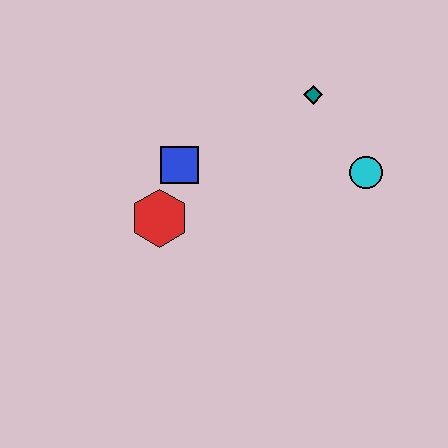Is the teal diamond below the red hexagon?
No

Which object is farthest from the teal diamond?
The red hexagon is farthest from the teal diamond.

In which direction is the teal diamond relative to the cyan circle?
The teal diamond is above the cyan circle.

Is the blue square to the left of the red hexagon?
No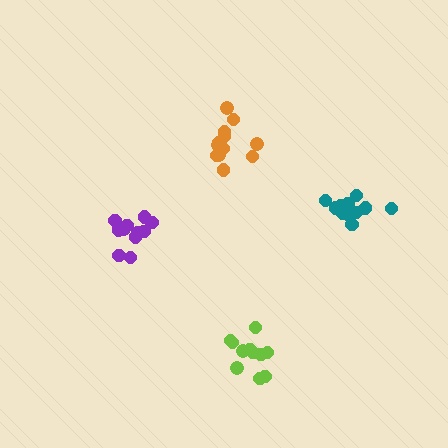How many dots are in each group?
Group 1: 11 dots, Group 2: 11 dots, Group 3: 12 dots, Group 4: 11 dots (45 total).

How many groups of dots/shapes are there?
There are 4 groups.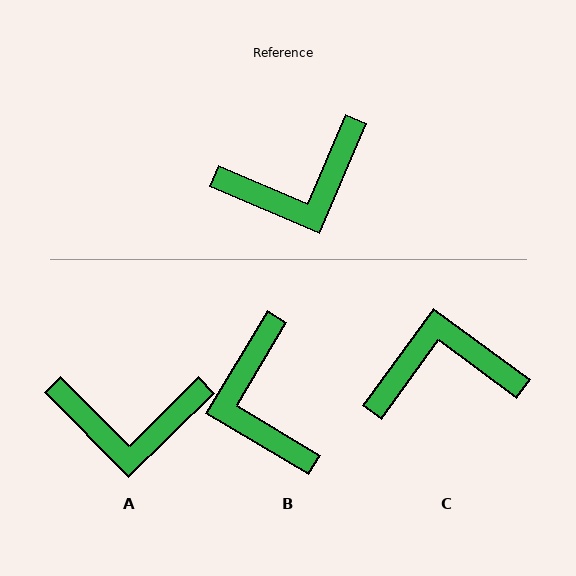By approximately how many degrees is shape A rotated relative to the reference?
Approximately 22 degrees clockwise.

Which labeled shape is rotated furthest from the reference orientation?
C, about 167 degrees away.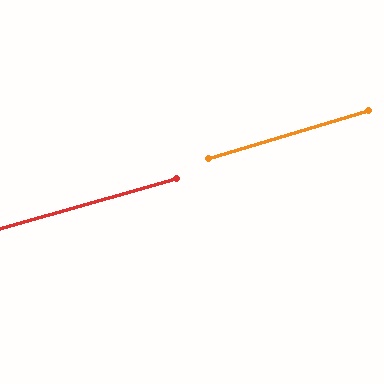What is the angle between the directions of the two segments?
Approximately 1 degree.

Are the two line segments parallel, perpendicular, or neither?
Parallel — their directions differ by only 1.0°.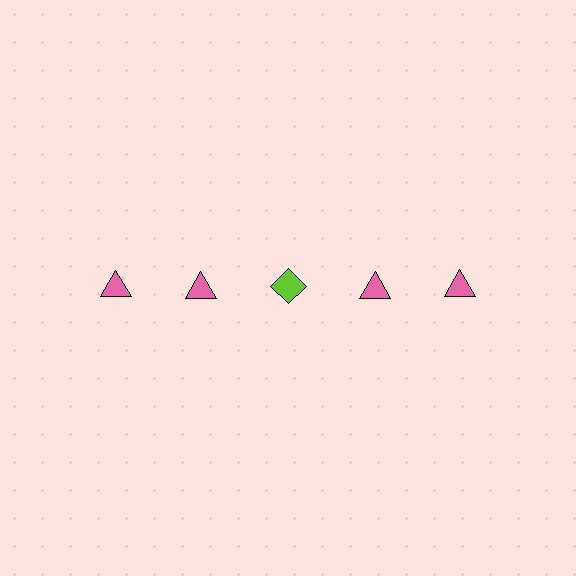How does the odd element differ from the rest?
It differs in both color (lime instead of pink) and shape (diamond instead of triangle).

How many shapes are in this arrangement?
There are 5 shapes arranged in a grid pattern.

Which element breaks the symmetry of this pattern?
The lime diamond in the top row, center column breaks the symmetry. All other shapes are pink triangles.